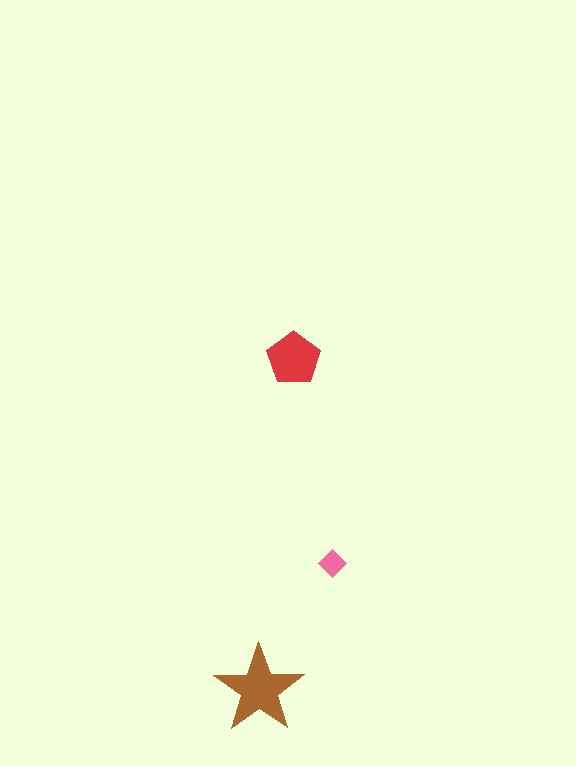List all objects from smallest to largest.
The pink diamond, the red pentagon, the brown star.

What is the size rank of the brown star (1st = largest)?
1st.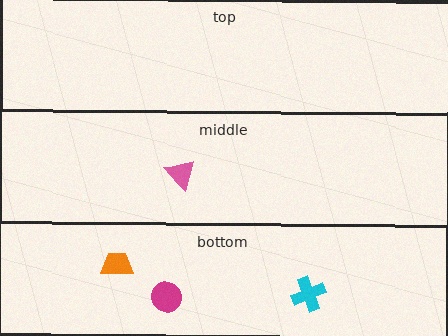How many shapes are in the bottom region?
3.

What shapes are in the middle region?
The pink triangle.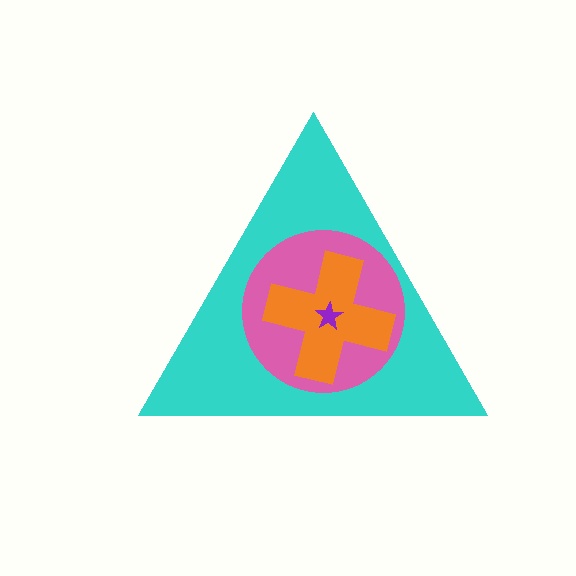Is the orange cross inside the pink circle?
Yes.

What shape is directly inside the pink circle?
The orange cross.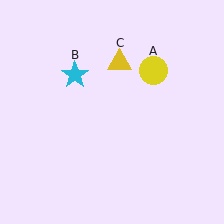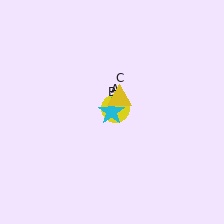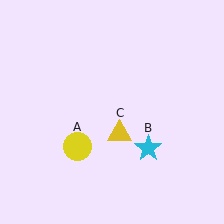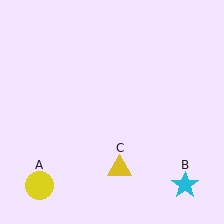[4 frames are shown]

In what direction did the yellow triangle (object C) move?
The yellow triangle (object C) moved down.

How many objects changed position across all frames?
3 objects changed position: yellow circle (object A), cyan star (object B), yellow triangle (object C).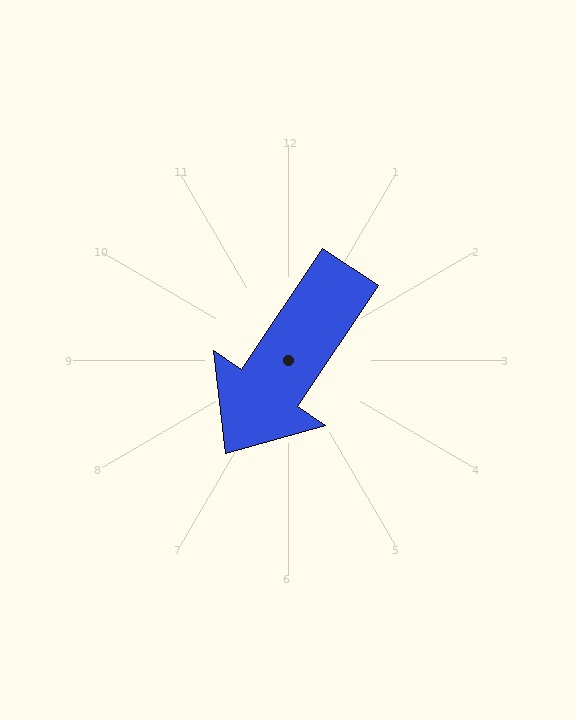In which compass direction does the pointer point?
Southwest.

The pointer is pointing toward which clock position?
Roughly 7 o'clock.